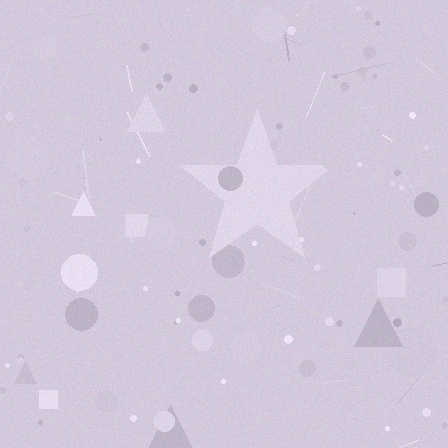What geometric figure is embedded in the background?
A star is embedded in the background.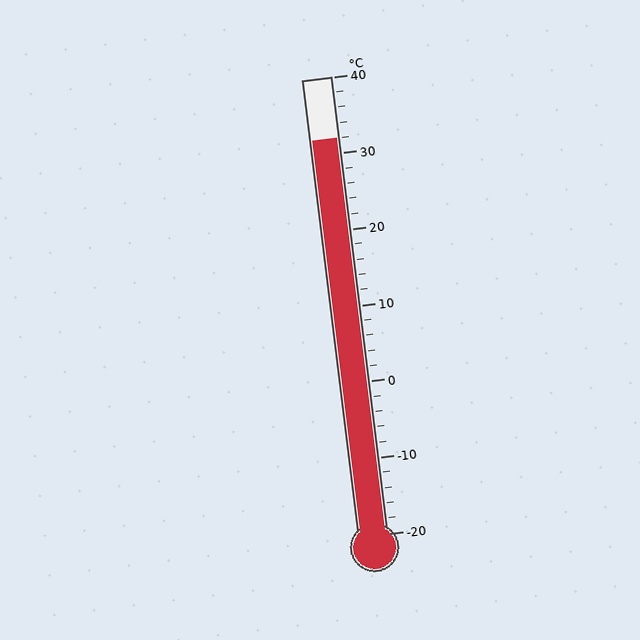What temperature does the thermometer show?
The thermometer shows approximately 32°C.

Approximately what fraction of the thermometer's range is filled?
The thermometer is filled to approximately 85% of its range.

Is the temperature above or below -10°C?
The temperature is above -10°C.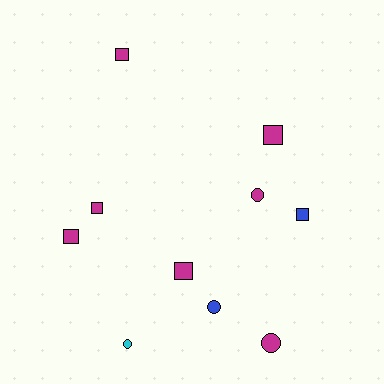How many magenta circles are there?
There are 2 magenta circles.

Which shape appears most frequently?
Square, with 6 objects.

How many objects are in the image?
There are 10 objects.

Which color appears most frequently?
Magenta, with 7 objects.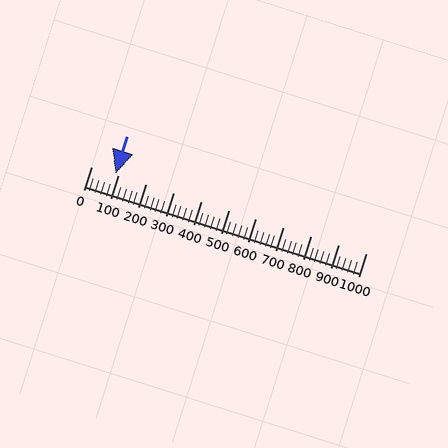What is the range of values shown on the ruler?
The ruler shows values from 0 to 1000.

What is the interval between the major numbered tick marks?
The major tick marks are spaced 100 units apart.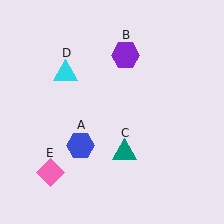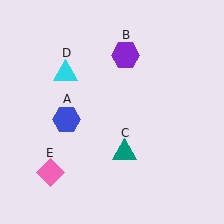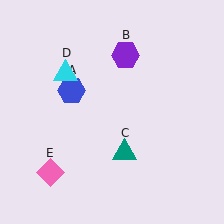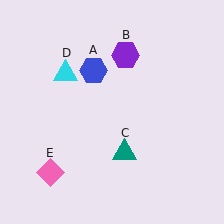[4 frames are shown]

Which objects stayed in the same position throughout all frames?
Purple hexagon (object B) and teal triangle (object C) and cyan triangle (object D) and pink diamond (object E) remained stationary.